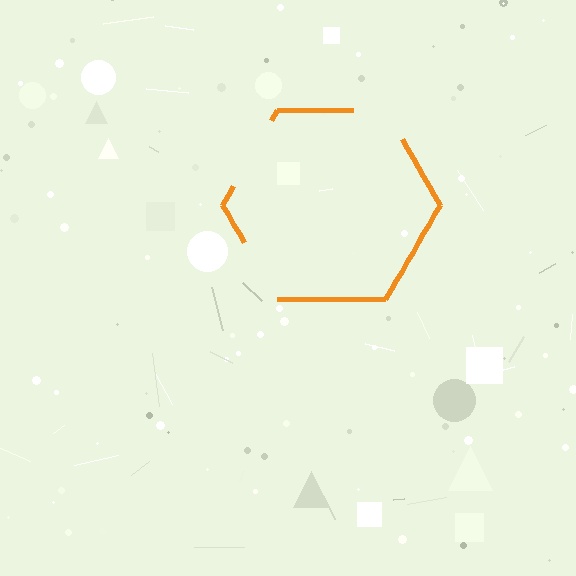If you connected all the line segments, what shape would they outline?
They would outline a hexagon.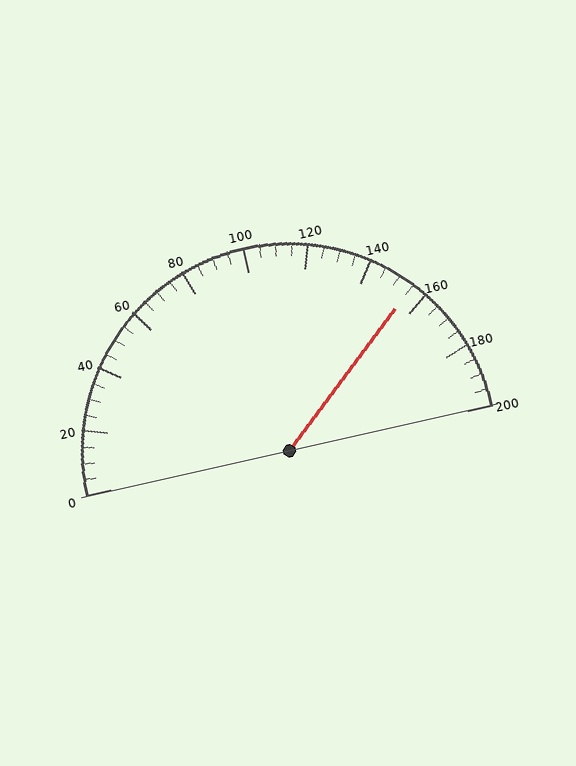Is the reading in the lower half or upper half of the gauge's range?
The reading is in the upper half of the range (0 to 200).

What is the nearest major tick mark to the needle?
The nearest major tick mark is 160.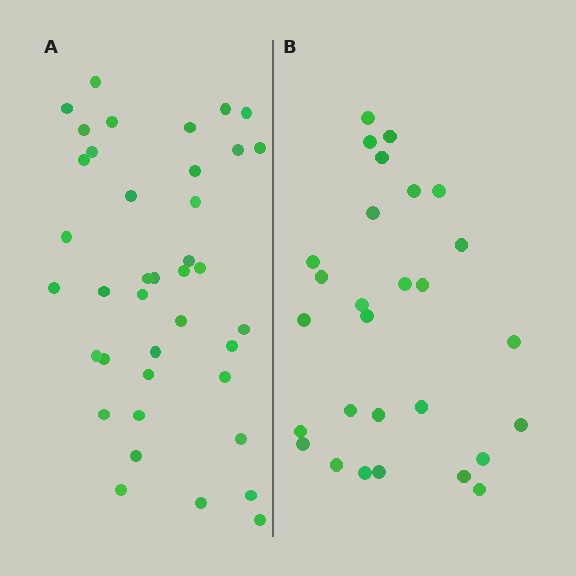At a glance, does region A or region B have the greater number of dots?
Region A (the left region) has more dots.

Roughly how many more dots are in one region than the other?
Region A has roughly 12 or so more dots than region B.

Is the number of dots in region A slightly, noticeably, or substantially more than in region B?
Region A has noticeably more, but not dramatically so. The ratio is roughly 1.4 to 1.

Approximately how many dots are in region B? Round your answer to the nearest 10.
About 30 dots. (The exact count is 28, which rounds to 30.)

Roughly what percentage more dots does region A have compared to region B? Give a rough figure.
About 40% more.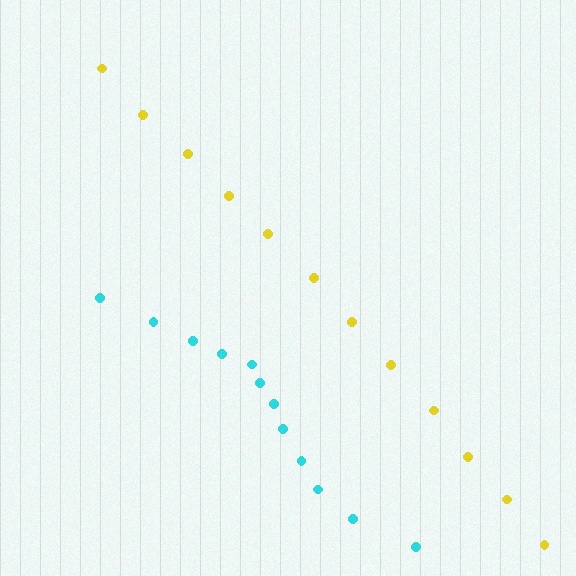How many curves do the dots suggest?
There are 2 distinct paths.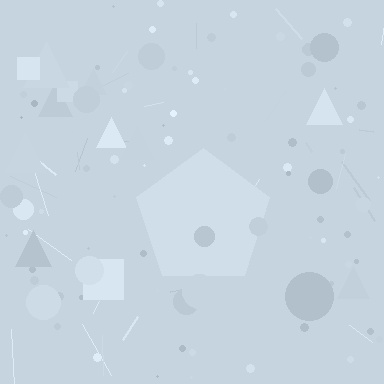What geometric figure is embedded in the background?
A pentagon is embedded in the background.